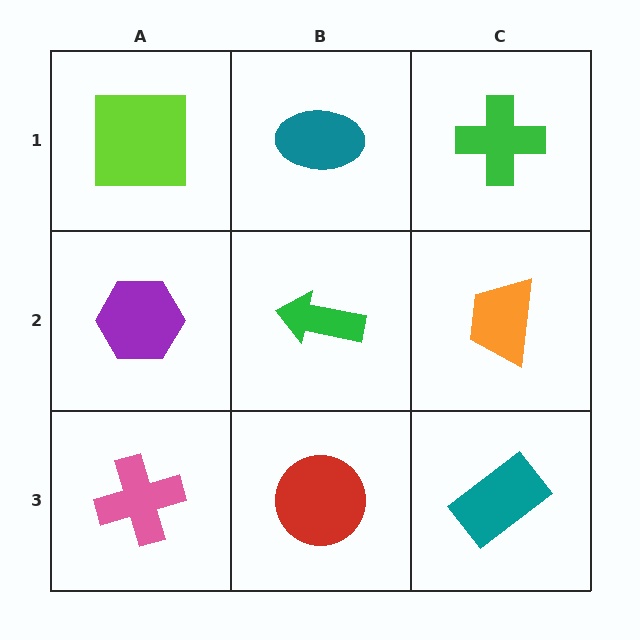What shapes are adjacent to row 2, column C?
A green cross (row 1, column C), a teal rectangle (row 3, column C), a green arrow (row 2, column B).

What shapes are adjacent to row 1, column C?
An orange trapezoid (row 2, column C), a teal ellipse (row 1, column B).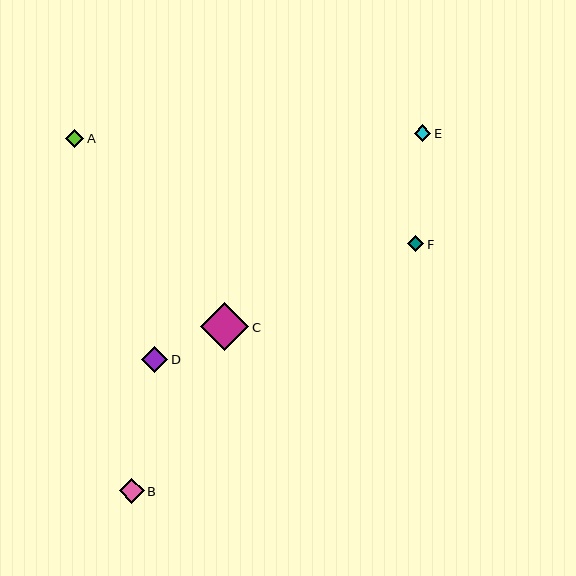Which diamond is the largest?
Diamond C is the largest with a size of approximately 48 pixels.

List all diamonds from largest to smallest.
From largest to smallest: C, D, B, A, F, E.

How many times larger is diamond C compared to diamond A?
Diamond C is approximately 2.6 times the size of diamond A.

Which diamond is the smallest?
Diamond E is the smallest with a size of approximately 16 pixels.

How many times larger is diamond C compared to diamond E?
Diamond C is approximately 3.0 times the size of diamond E.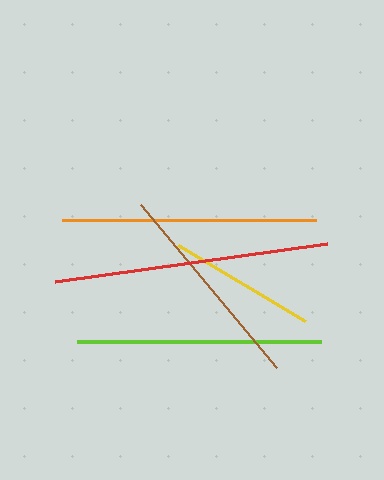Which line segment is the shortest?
The yellow line is the shortest at approximately 148 pixels.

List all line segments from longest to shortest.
From longest to shortest: red, orange, lime, brown, yellow.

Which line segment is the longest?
The red line is the longest at approximately 275 pixels.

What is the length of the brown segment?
The brown segment is approximately 211 pixels long.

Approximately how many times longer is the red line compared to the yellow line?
The red line is approximately 1.9 times the length of the yellow line.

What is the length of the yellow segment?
The yellow segment is approximately 148 pixels long.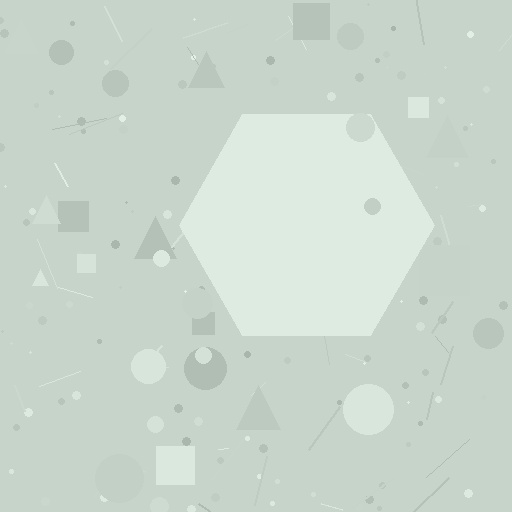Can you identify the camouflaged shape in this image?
The camouflaged shape is a hexagon.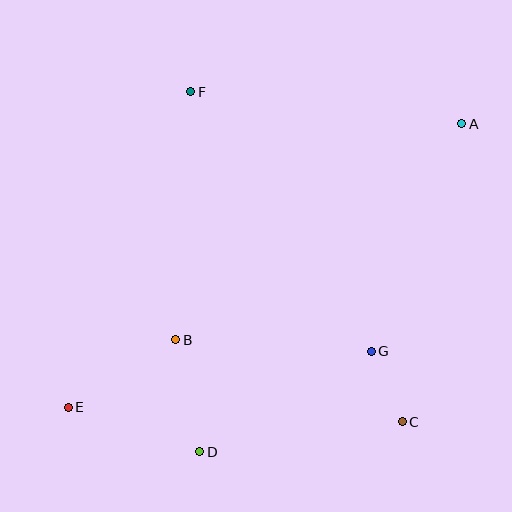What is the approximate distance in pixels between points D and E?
The distance between D and E is approximately 139 pixels.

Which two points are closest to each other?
Points C and G are closest to each other.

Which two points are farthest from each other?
Points A and E are farthest from each other.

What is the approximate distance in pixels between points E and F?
The distance between E and F is approximately 338 pixels.